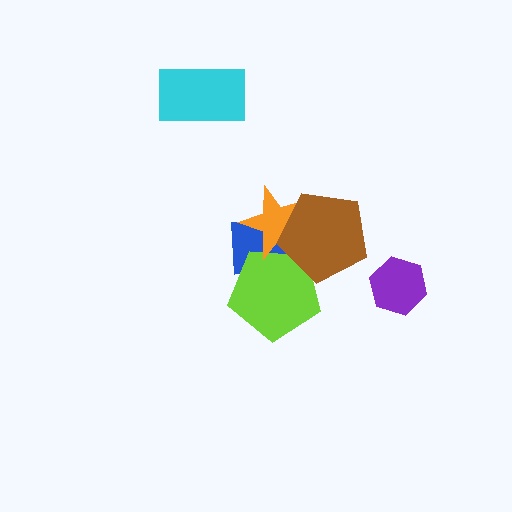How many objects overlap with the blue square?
3 objects overlap with the blue square.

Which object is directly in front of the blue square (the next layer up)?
The lime pentagon is directly in front of the blue square.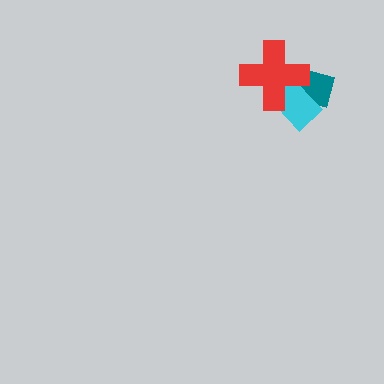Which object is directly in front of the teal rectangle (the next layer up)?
The cyan rectangle is directly in front of the teal rectangle.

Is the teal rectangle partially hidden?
Yes, it is partially covered by another shape.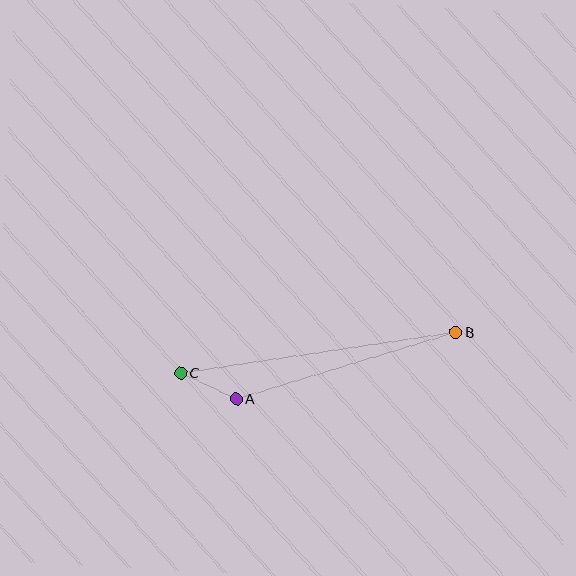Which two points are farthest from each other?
Points B and C are farthest from each other.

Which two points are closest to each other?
Points A and C are closest to each other.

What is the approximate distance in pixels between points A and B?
The distance between A and B is approximately 229 pixels.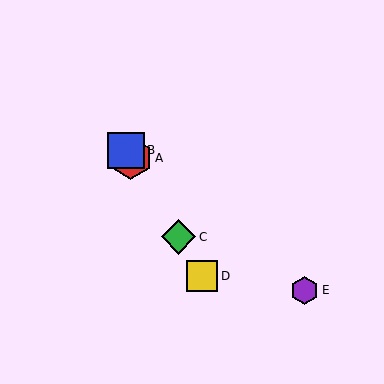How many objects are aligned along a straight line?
4 objects (A, B, C, D) are aligned along a straight line.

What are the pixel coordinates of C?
Object C is at (178, 237).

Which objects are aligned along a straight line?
Objects A, B, C, D are aligned along a straight line.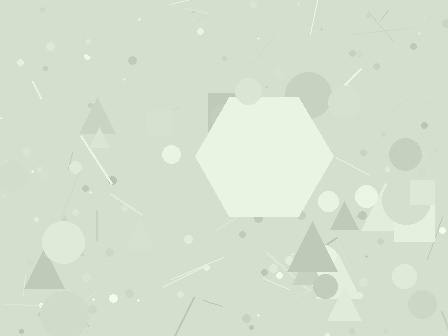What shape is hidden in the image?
A hexagon is hidden in the image.